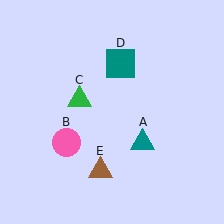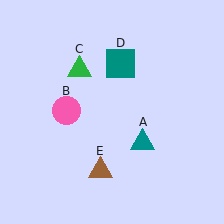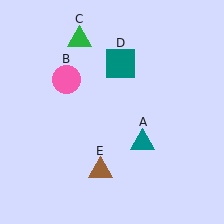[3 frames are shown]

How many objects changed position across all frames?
2 objects changed position: pink circle (object B), green triangle (object C).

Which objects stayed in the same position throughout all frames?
Teal triangle (object A) and teal square (object D) and brown triangle (object E) remained stationary.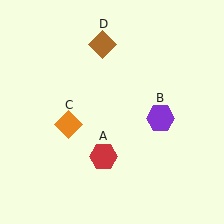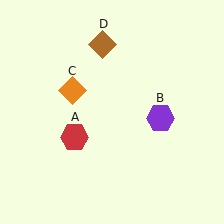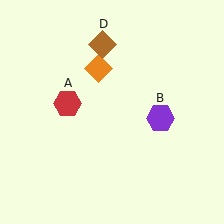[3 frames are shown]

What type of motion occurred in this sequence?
The red hexagon (object A), orange diamond (object C) rotated clockwise around the center of the scene.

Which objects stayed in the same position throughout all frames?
Purple hexagon (object B) and brown diamond (object D) remained stationary.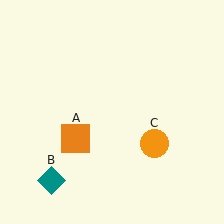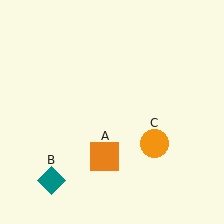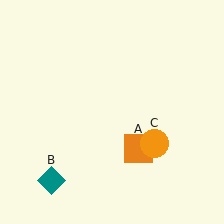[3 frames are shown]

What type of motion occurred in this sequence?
The orange square (object A) rotated counterclockwise around the center of the scene.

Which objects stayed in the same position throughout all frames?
Teal diamond (object B) and orange circle (object C) remained stationary.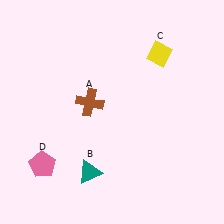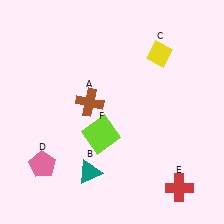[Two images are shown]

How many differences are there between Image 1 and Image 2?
There are 2 differences between the two images.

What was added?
A red cross (E), a lime square (F) were added in Image 2.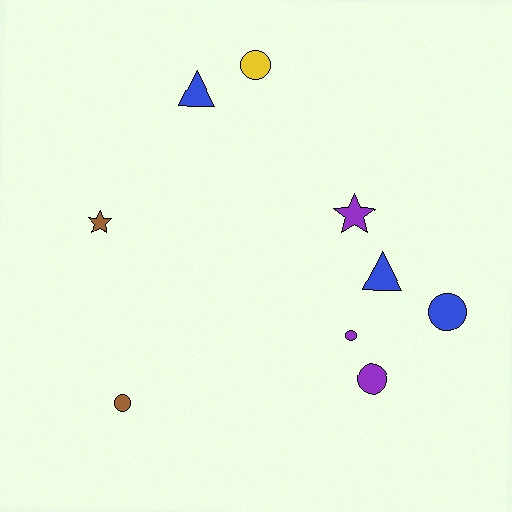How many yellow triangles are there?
There are no yellow triangles.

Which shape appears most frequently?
Circle, with 5 objects.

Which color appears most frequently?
Blue, with 3 objects.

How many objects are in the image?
There are 9 objects.